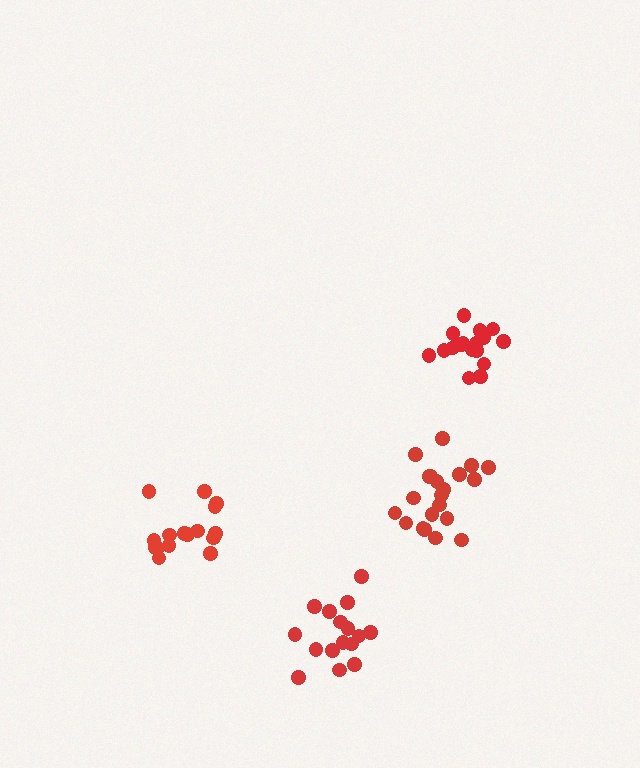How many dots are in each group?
Group 1: 16 dots, Group 2: 21 dots, Group 3: 16 dots, Group 4: 17 dots (70 total).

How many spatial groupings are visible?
There are 4 spatial groupings.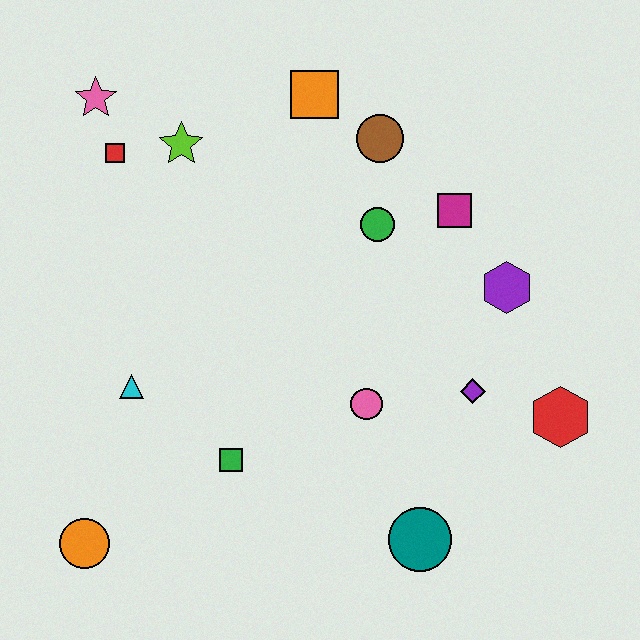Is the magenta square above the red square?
No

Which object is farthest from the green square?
The pink star is farthest from the green square.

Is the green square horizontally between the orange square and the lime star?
Yes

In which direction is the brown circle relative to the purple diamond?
The brown circle is above the purple diamond.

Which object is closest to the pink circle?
The purple diamond is closest to the pink circle.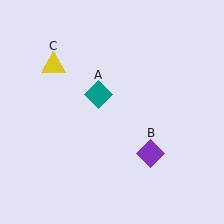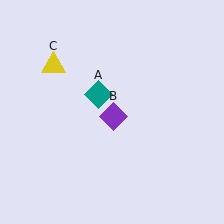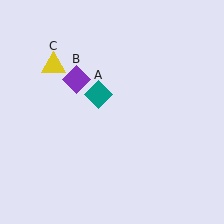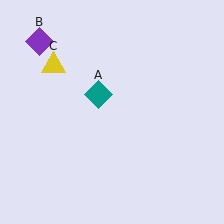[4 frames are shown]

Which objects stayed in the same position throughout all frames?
Teal diamond (object A) and yellow triangle (object C) remained stationary.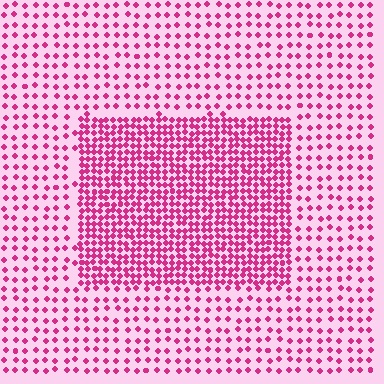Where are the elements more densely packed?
The elements are more densely packed inside the rectangle boundary.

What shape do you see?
I see a rectangle.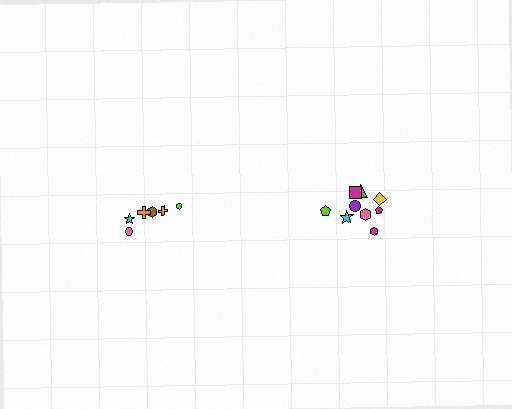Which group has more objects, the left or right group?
The right group.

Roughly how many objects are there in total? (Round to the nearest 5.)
Roughly 15 objects in total.